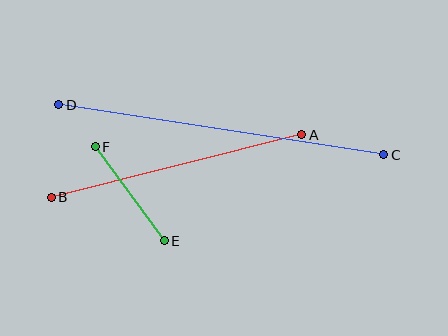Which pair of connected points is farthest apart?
Points C and D are farthest apart.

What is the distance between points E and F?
The distance is approximately 116 pixels.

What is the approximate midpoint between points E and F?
The midpoint is at approximately (130, 194) pixels.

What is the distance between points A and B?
The distance is approximately 258 pixels.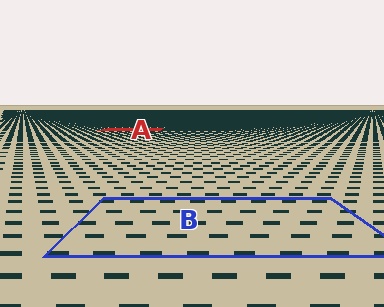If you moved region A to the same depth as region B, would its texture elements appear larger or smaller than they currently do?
They would appear larger. At a closer depth, the same texture elements are projected at a bigger on-screen size.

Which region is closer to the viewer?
Region B is closer. The texture elements there are larger and more spread out.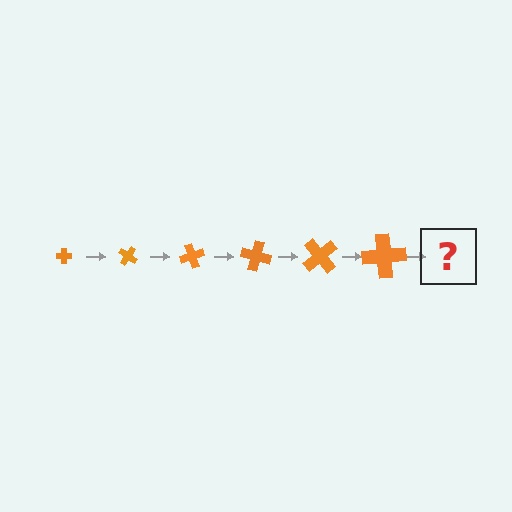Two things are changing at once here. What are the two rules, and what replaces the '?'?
The two rules are that the cross grows larger each step and it rotates 35 degrees each step. The '?' should be a cross, larger than the previous one and rotated 210 degrees from the start.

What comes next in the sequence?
The next element should be a cross, larger than the previous one and rotated 210 degrees from the start.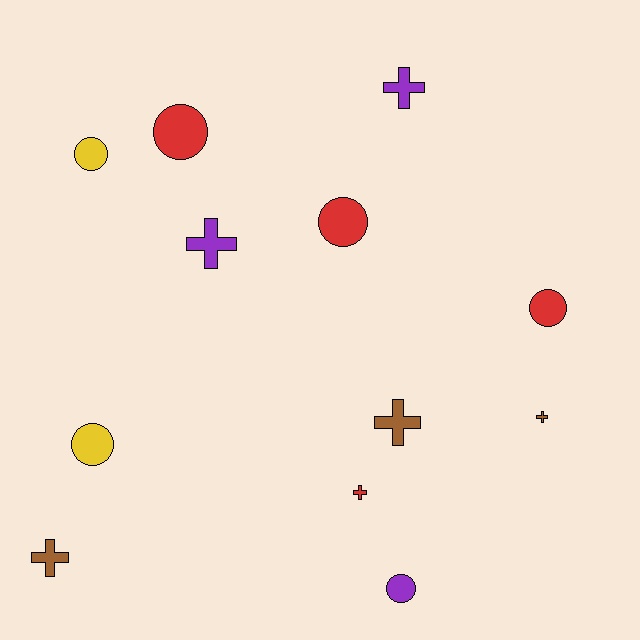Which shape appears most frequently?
Circle, with 6 objects.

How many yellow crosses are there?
There are no yellow crosses.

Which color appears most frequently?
Red, with 4 objects.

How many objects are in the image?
There are 12 objects.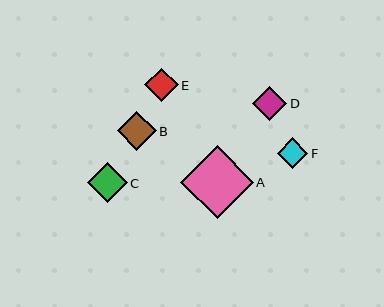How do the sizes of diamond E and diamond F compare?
Diamond E and diamond F are approximately the same size.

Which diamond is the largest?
Diamond A is the largest with a size of approximately 73 pixels.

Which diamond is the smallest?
Diamond F is the smallest with a size of approximately 31 pixels.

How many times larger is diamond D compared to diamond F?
Diamond D is approximately 1.1 times the size of diamond F.